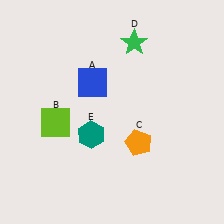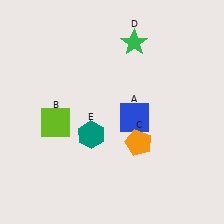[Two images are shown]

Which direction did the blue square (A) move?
The blue square (A) moved right.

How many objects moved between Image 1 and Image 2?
1 object moved between the two images.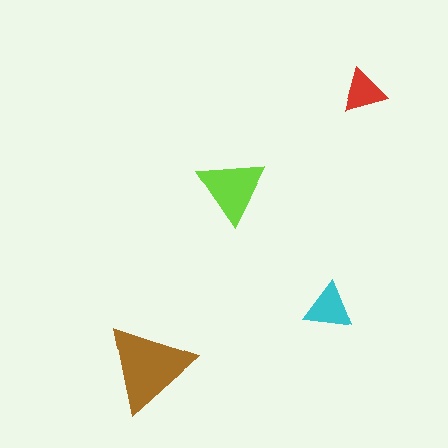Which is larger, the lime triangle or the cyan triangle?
The lime one.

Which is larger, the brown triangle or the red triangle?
The brown one.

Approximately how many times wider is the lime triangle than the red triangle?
About 1.5 times wider.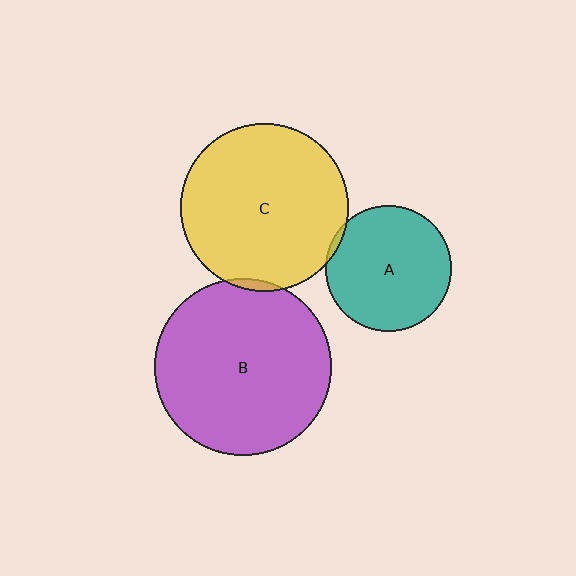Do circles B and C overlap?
Yes.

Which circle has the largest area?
Circle B (purple).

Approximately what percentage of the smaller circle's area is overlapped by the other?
Approximately 5%.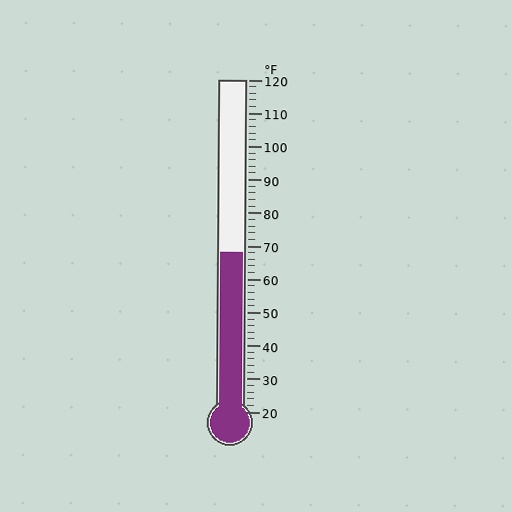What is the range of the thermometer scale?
The thermometer scale ranges from 20°F to 120°F.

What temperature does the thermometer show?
The thermometer shows approximately 68°F.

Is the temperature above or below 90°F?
The temperature is below 90°F.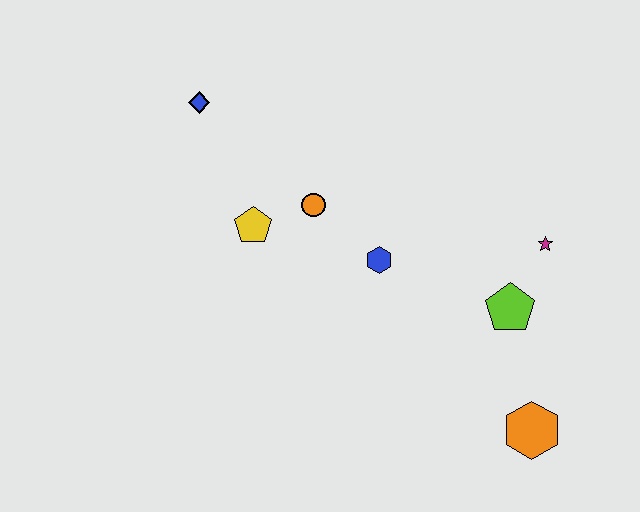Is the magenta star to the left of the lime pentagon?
No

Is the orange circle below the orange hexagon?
No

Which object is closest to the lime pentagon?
The magenta star is closest to the lime pentagon.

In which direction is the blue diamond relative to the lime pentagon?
The blue diamond is to the left of the lime pentagon.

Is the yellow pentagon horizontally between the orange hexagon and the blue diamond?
Yes